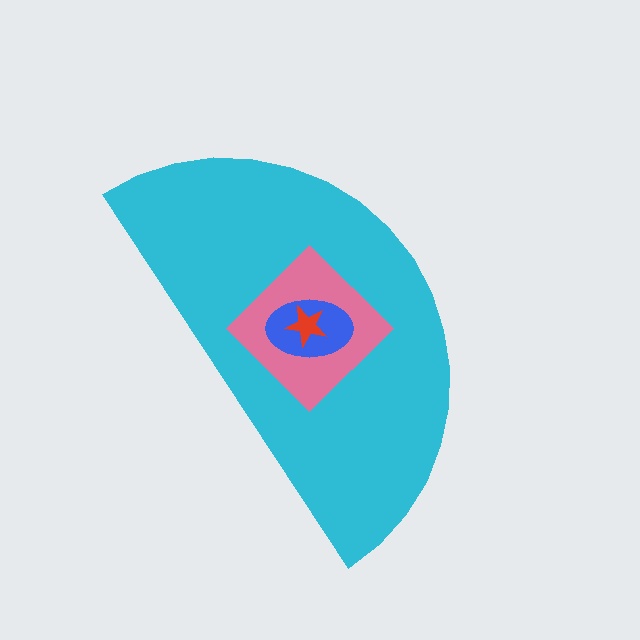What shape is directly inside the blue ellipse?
The red star.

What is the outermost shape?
The cyan semicircle.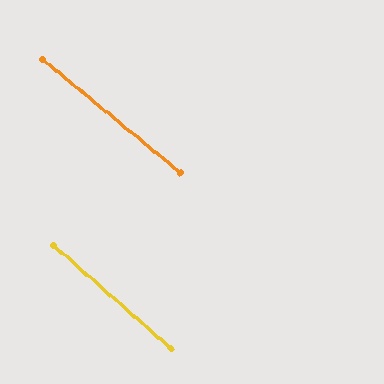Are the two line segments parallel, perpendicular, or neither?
Parallel — their directions differ by only 1.9°.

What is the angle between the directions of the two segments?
Approximately 2 degrees.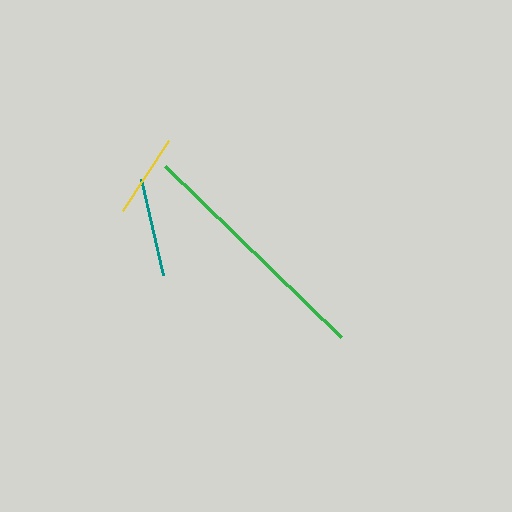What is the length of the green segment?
The green segment is approximately 246 pixels long.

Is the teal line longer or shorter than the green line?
The green line is longer than the teal line.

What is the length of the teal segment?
The teal segment is approximately 99 pixels long.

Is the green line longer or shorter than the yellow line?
The green line is longer than the yellow line.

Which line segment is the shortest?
The yellow line is the shortest at approximately 84 pixels.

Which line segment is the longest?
The green line is the longest at approximately 246 pixels.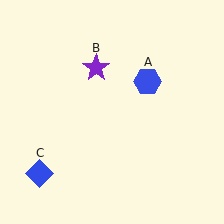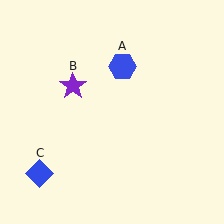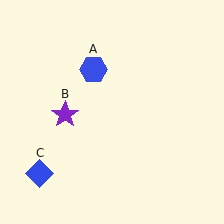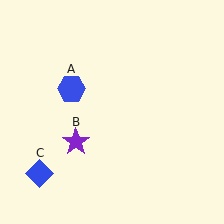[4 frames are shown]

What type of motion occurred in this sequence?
The blue hexagon (object A), purple star (object B) rotated counterclockwise around the center of the scene.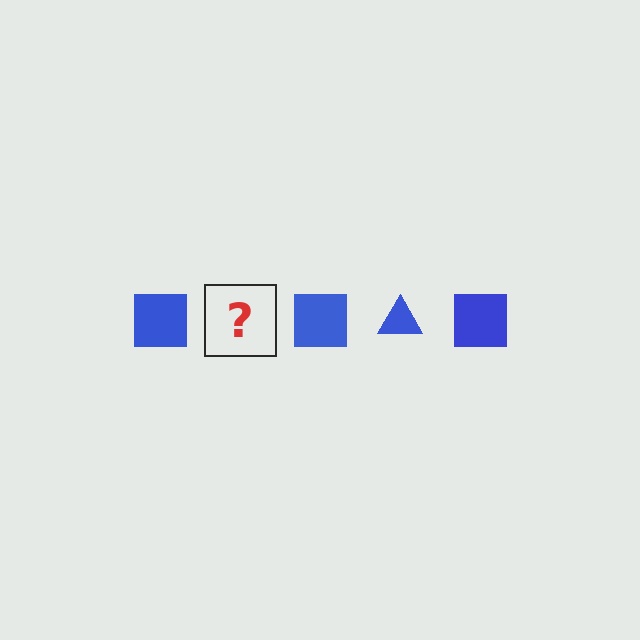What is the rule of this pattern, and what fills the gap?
The rule is that the pattern cycles through square, triangle shapes in blue. The gap should be filled with a blue triangle.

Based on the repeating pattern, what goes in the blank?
The blank should be a blue triangle.